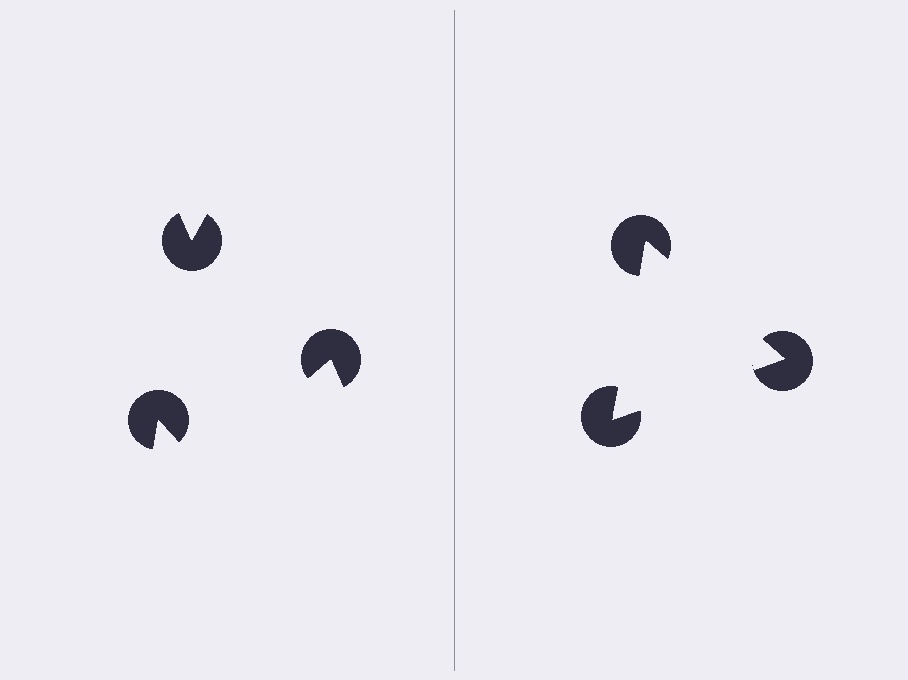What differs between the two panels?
The pac-man discs are positioned identically on both sides; only the wedge orientations differ. On the right they align to a triangle; on the left they are misaligned.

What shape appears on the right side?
An illusory triangle.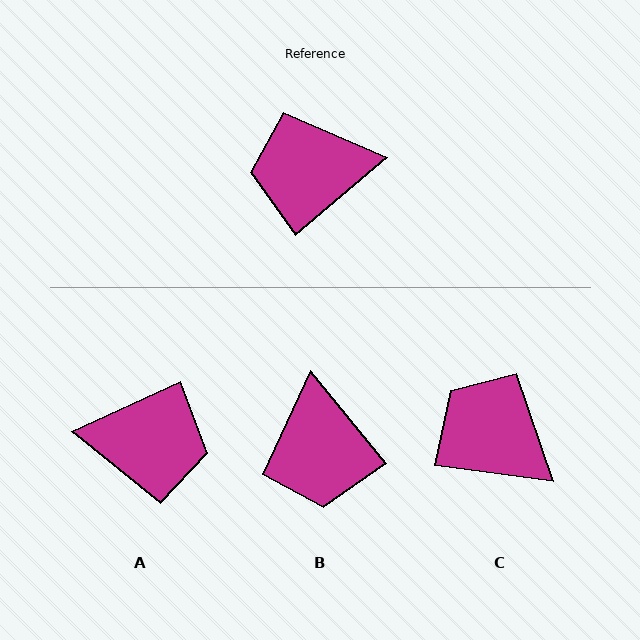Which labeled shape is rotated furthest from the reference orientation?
A, about 165 degrees away.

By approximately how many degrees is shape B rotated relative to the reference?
Approximately 89 degrees counter-clockwise.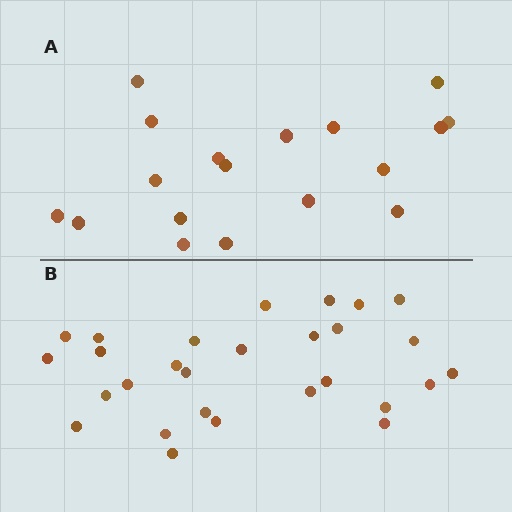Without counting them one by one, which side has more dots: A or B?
Region B (the bottom region) has more dots.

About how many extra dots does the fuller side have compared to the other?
Region B has roughly 10 or so more dots than region A.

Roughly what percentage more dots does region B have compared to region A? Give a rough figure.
About 55% more.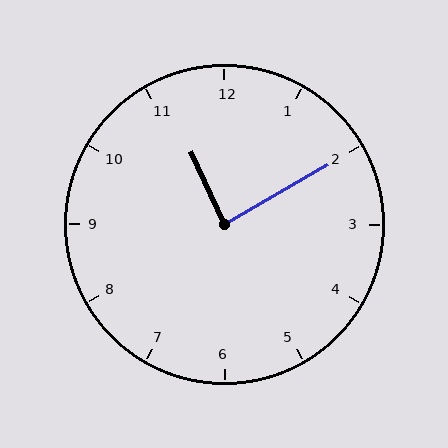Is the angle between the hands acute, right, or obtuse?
It is right.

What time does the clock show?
11:10.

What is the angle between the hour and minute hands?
Approximately 85 degrees.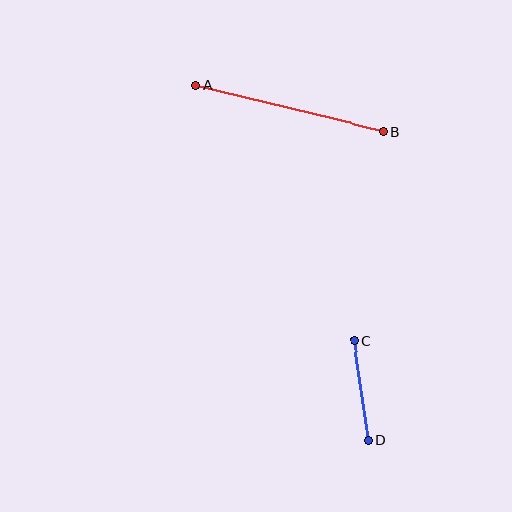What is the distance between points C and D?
The distance is approximately 101 pixels.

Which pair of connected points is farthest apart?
Points A and B are farthest apart.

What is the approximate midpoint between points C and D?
The midpoint is at approximately (361, 390) pixels.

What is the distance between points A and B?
The distance is approximately 193 pixels.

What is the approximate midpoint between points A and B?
The midpoint is at approximately (289, 108) pixels.